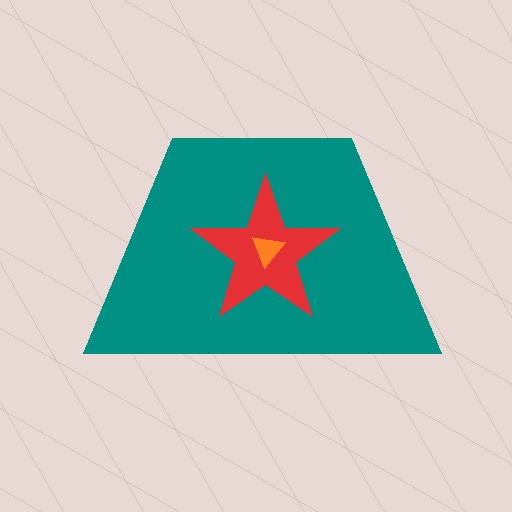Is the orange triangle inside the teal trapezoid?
Yes.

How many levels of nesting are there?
3.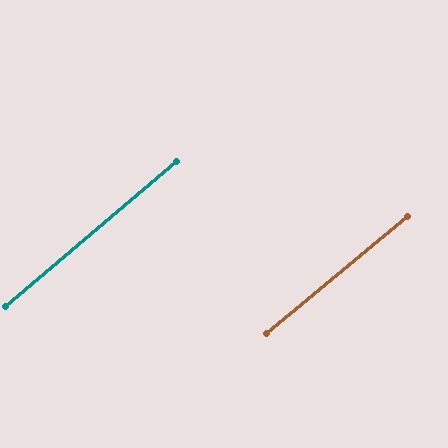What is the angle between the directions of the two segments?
Approximately 0 degrees.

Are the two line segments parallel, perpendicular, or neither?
Parallel — their directions differ by only 0.5°.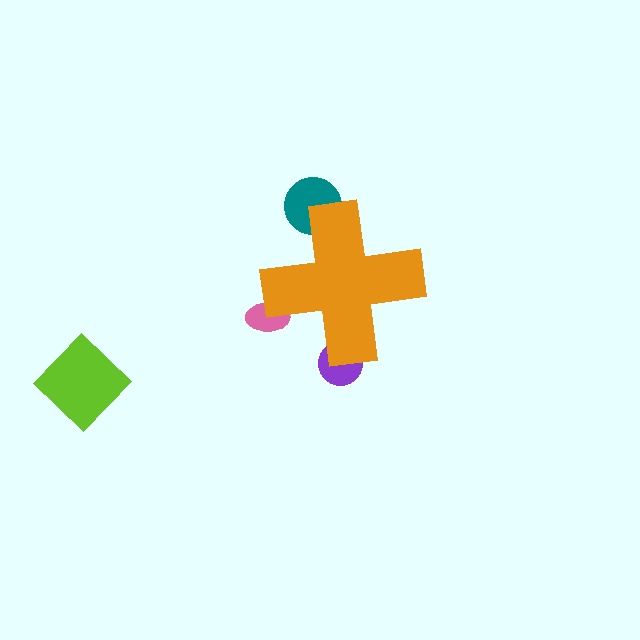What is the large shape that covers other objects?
An orange cross.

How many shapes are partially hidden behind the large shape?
3 shapes are partially hidden.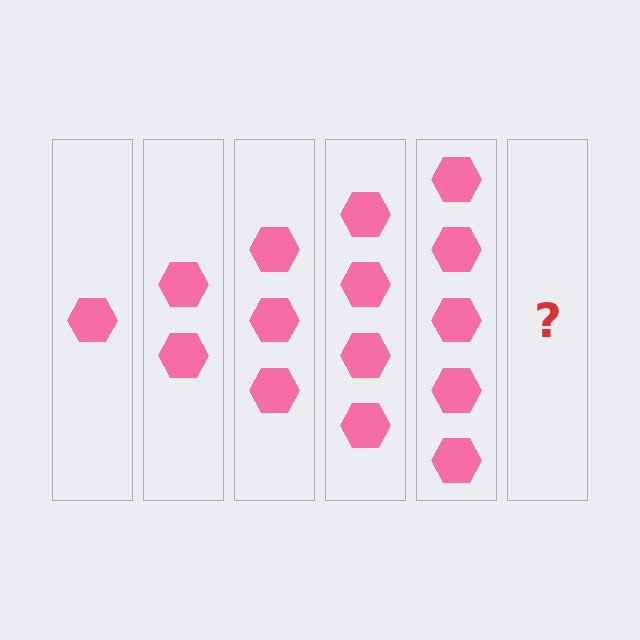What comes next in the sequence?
The next element should be 6 hexagons.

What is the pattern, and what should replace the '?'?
The pattern is that each step adds one more hexagon. The '?' should be 6 hexagons.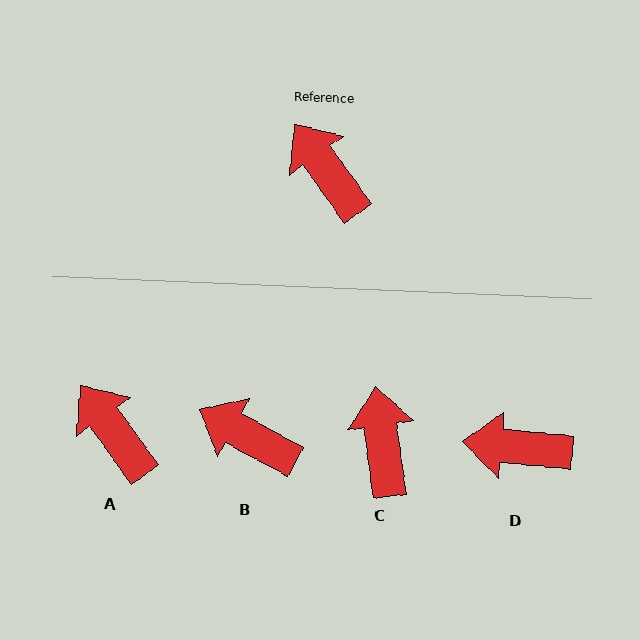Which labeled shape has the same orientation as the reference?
A.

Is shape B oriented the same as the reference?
No, it is off by about 26 degrees.